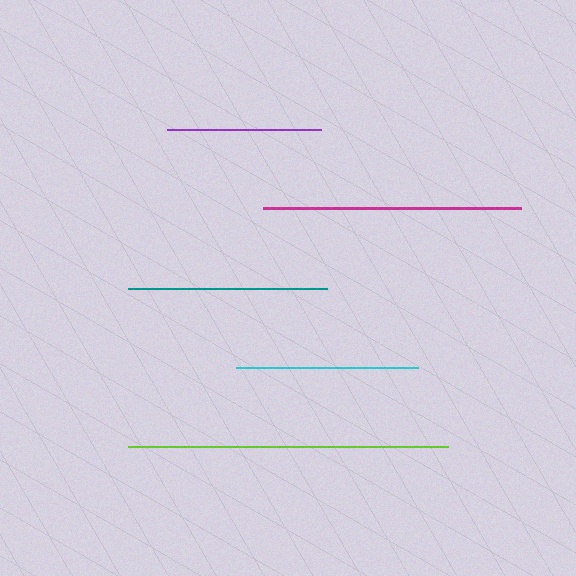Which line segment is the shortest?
The purple line is the shortest at approximately 155 pixels.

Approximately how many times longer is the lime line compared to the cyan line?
The lime line is approximately 1.8 times the length of the cyan line.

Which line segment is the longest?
The lime line is the longest at approximately 320 pixels.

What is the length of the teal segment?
The teal segment is approximately 199 pixels long.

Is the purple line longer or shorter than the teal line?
The teal line is longer than the purple line.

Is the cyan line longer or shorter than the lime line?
The lime line is longer than the cyan line.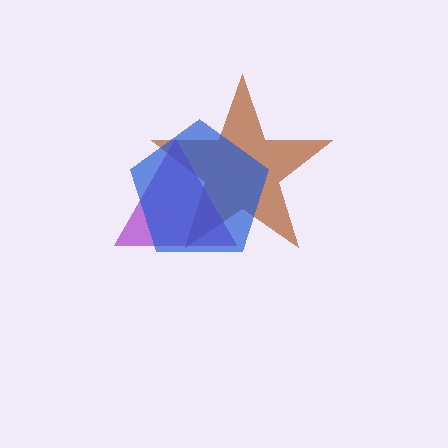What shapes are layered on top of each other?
The layered shapes are: a brown star, a purple triangle, a blue pentagon.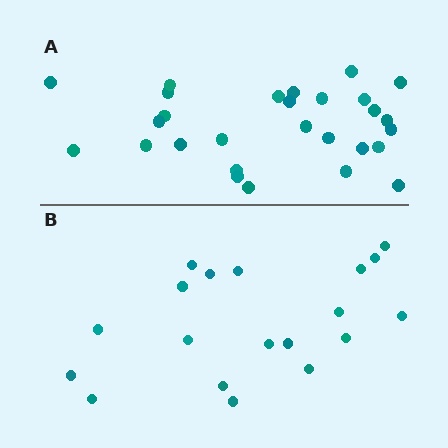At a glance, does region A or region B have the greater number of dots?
Region A (the top region) has more dots.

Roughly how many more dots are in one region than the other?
Region A has roughly 8 or so more dots than region B.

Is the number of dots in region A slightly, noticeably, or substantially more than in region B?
Region A has substantially more. The ratio is roughly 1.5 to 1.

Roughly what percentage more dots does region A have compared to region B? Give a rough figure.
About 45% more.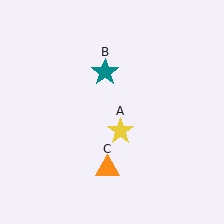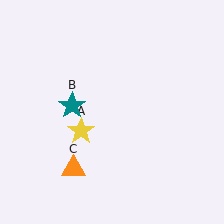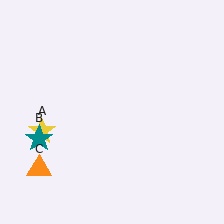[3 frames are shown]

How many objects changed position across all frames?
3 objects changed position: yellow star (object A), teal star (object B), orange triangle (object C).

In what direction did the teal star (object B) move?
The teal star (object B) moved down and to the left.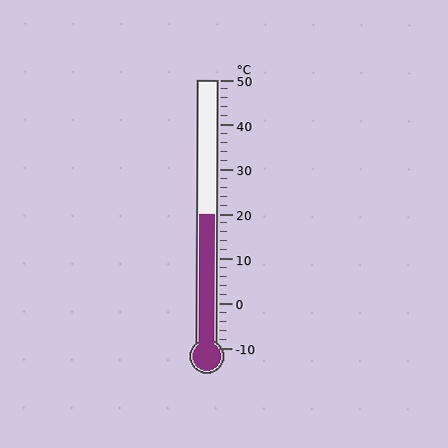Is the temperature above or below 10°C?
The temperature is above 10°C.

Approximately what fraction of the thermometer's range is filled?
The thermometer is filled to approximately 50% of its range.